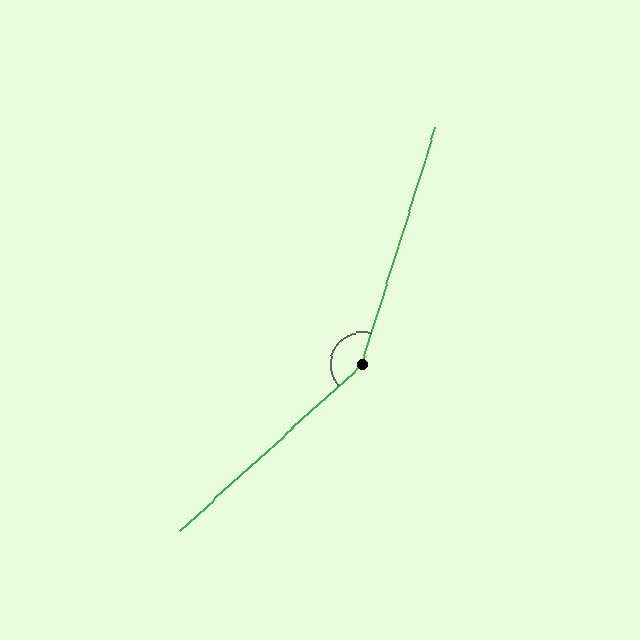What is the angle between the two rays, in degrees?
Approximately 150 degrees.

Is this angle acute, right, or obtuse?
It is obtuse.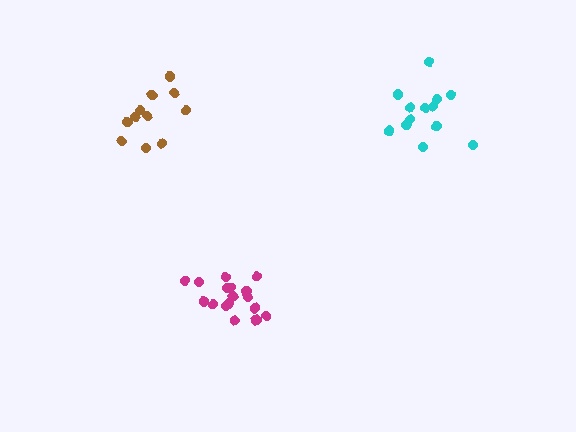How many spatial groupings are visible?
There are 3 spatial groupings.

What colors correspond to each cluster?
The clusters are colored: cyan, brown, magenta.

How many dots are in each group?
Group 1: 13 dots, Group 2: 11 dots, Group 3: 17 dots (41 total).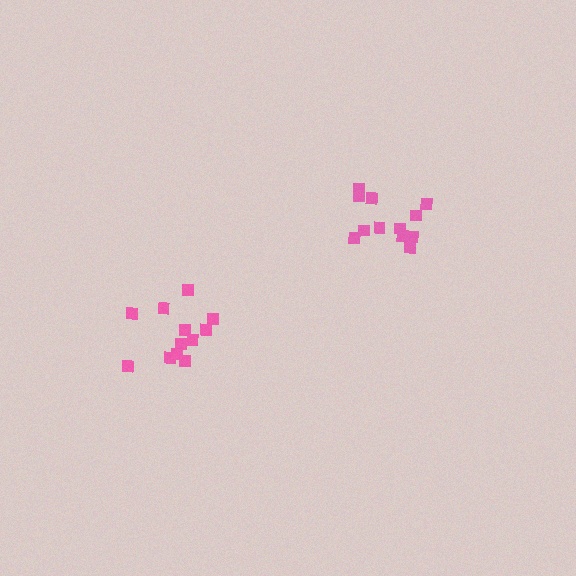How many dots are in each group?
Group 1: 12 dots, Group 2: 12 dots (24 total).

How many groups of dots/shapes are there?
There are 2 groups.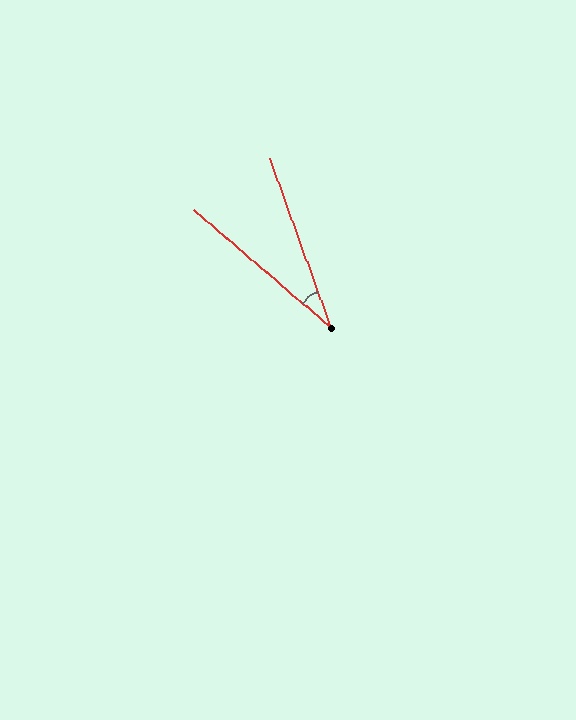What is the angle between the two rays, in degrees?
Approximately 30 degrees.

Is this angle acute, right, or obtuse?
It is acute.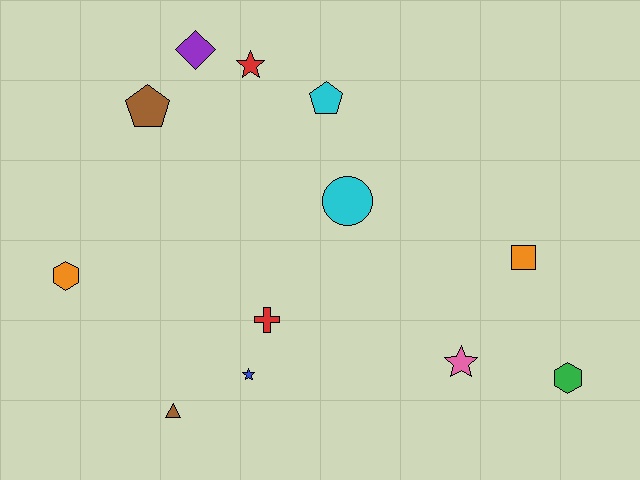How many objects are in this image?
There are 12 objects.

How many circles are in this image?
There is 1 circle.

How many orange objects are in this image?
There are 2 orange objects.